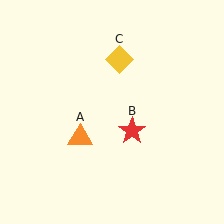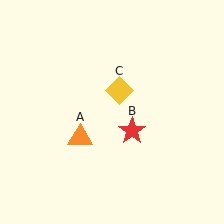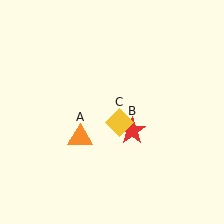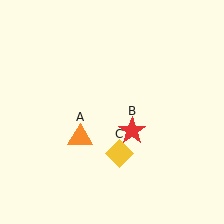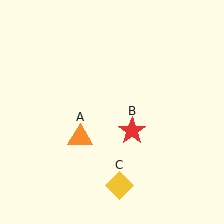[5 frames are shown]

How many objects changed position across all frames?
1 object changed position: yellow diamond (object C).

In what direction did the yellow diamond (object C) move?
The yellow diamond (object C) moved down.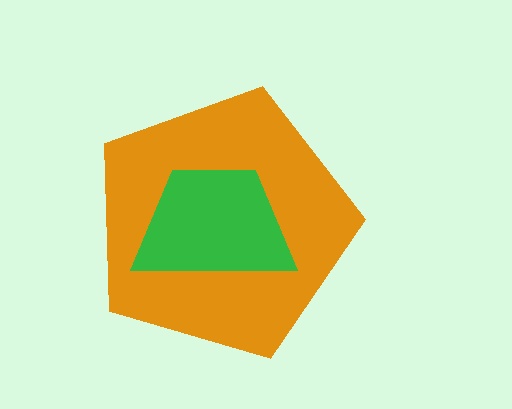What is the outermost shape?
The orange pentagon.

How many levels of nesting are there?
2.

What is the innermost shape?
The green trapezoid.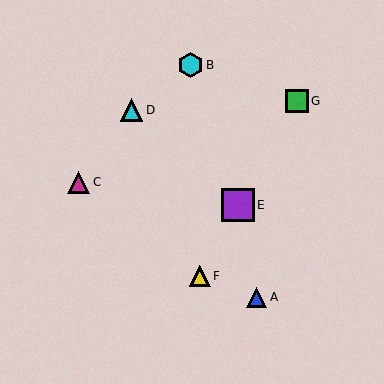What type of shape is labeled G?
Shape G is a green square.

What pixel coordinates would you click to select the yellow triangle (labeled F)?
Click at (200, 276) to select the yellow triangle F.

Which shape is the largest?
The purple square (labeled E) is the largest.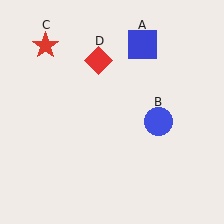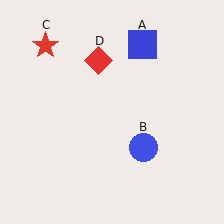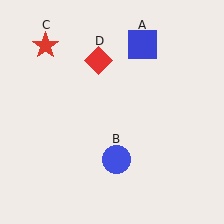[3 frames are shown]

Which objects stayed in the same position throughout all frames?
Blue square (object A) and red star (object C) and red diamond (object D) remained stationary.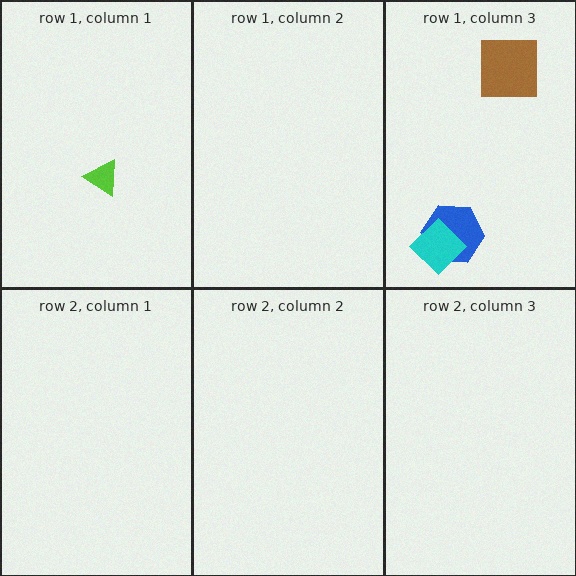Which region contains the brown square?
The row 1, column 3 region.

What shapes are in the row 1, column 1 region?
The lime triangle.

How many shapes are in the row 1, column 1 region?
1.